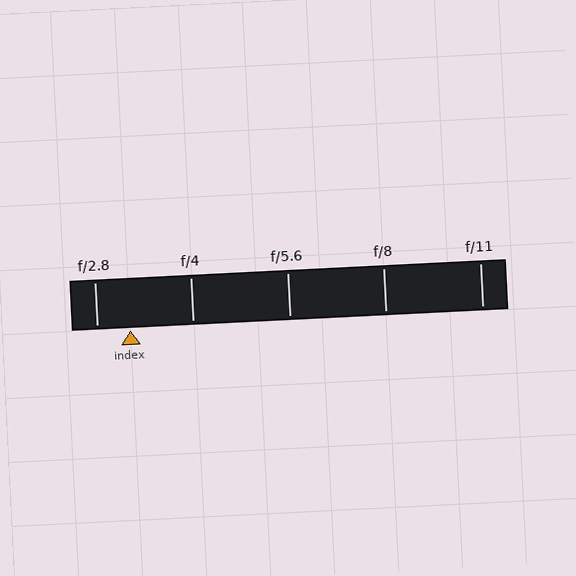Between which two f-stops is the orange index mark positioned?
The index mark is between f/2.8 and f/4.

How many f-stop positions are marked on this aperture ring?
There are 5 f-stop positions marked.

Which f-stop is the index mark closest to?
The index mark is closest to f/2.8.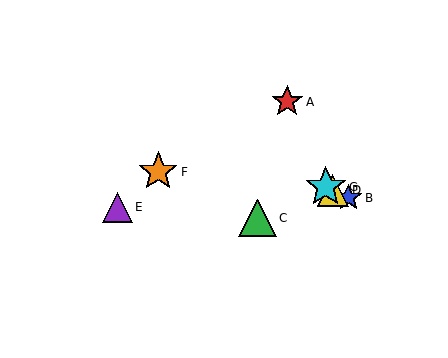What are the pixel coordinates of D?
Object D is at (333, 190).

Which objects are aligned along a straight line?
Objects B, D, G are aligned along a straight line.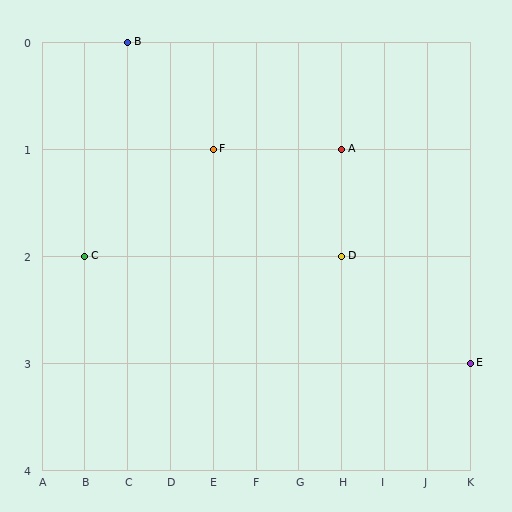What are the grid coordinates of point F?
Point F is at grid coordinates (E, 1).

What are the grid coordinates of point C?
Point C is at grid coordinates (B, 2).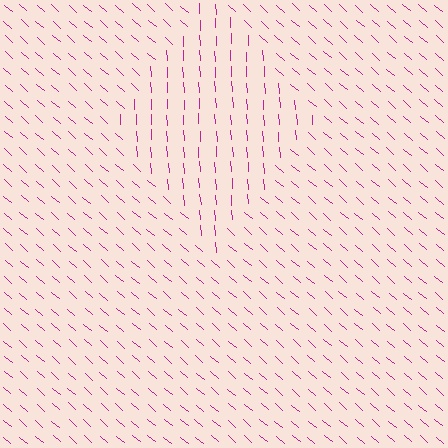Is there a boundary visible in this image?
Yes, there is a texture boundary formed by a change in line orientation.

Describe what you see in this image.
The image is filled with small magenta line segments. A diamond region in the image has lines oriented differently from the surrounding lines, creating a visible texture boundary.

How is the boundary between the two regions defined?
The boundary is defined purely by a change in line orientation (approximately 45 degrees difference). All lines are the same color and thickness.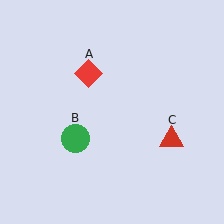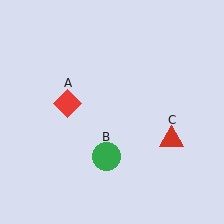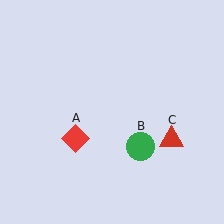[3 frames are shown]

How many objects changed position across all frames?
2 objects changed position: red diamond (object A), green circle (object B).